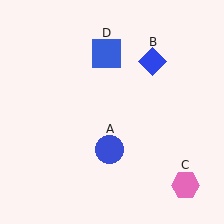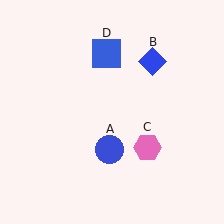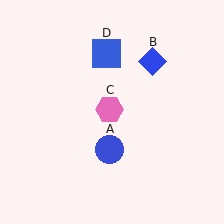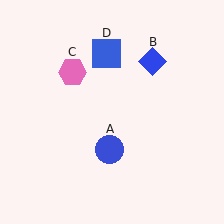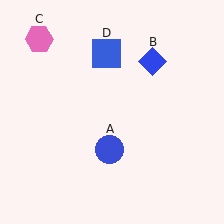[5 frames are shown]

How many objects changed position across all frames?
1 object changed position: pink hexagon (object C).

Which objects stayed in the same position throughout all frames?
Blue circle (object A) and blue diamond (object B) and blue square (object D) remained stationary.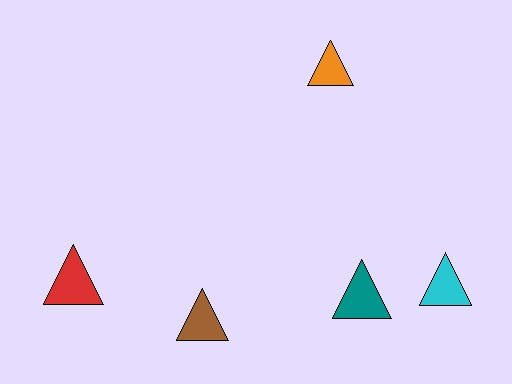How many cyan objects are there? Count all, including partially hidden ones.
There is 1 cyan object.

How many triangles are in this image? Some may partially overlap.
There are 5 triangles.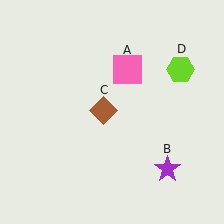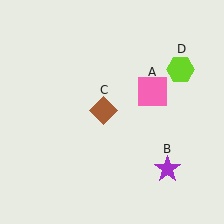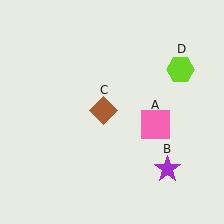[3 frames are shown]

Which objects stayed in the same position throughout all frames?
Purple star (object B) and brown diamond (object C) and lime hexagon (object D) remained stationary.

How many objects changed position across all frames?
1 object changed position: pink square (object A).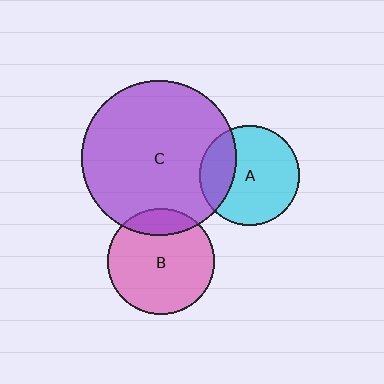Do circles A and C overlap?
Yes.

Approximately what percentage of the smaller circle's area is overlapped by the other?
Approximately 25%.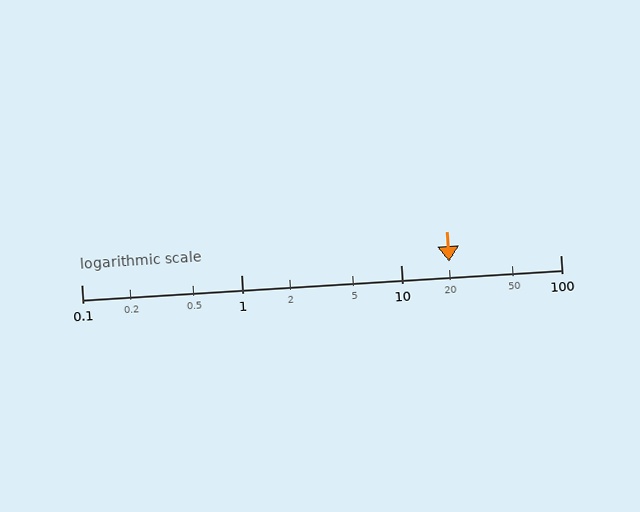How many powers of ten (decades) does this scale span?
The scale spans 3 decades, from 0.1 to 100.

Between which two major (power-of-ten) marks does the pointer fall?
The pointer is between 10 and 100.